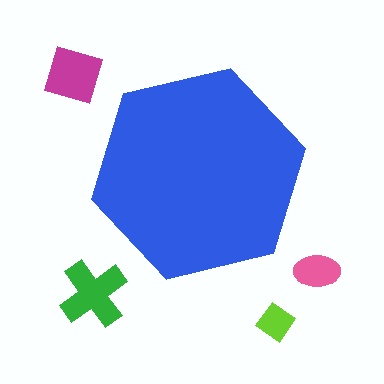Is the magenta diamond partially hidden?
No, the magenta diamond is fully visible.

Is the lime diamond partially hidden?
No, the lime diamond is fully visible.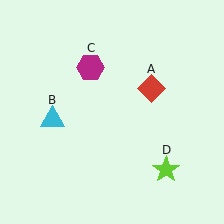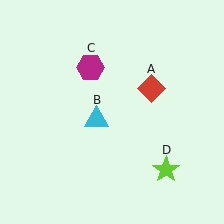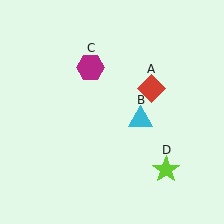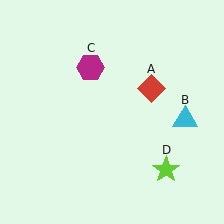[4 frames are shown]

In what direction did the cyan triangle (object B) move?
The cyan triangle (object B) moved right.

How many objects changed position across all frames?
1 object changed position: cyan triangle (object B).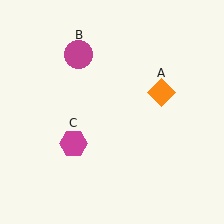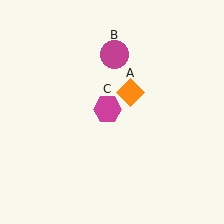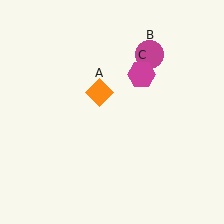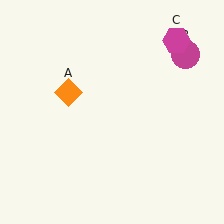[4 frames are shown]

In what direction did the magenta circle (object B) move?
The magenta circle (object B) moved right.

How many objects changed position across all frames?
3 objects changed position: orange diamond (object A), magenta circle (object B), magenta hexagon (object C).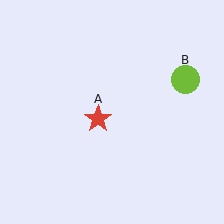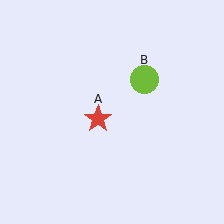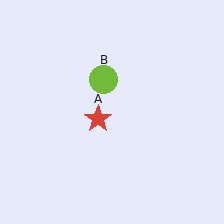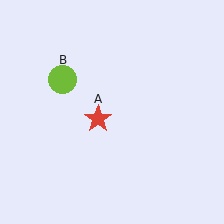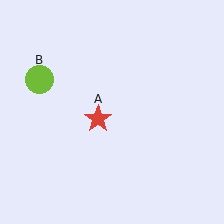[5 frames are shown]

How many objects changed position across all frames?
1 object changed position: lime circle (object B).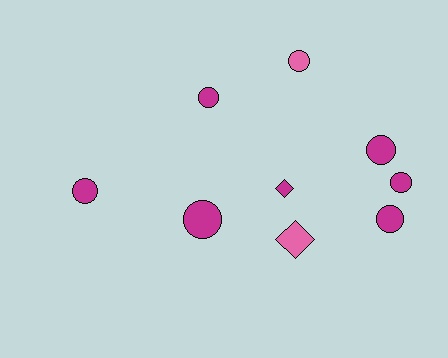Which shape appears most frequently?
Circle, with 7 objects.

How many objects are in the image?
There are 9 objects.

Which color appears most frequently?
Magenta, with 7 objects.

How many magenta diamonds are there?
There is 1 magenta diamond.